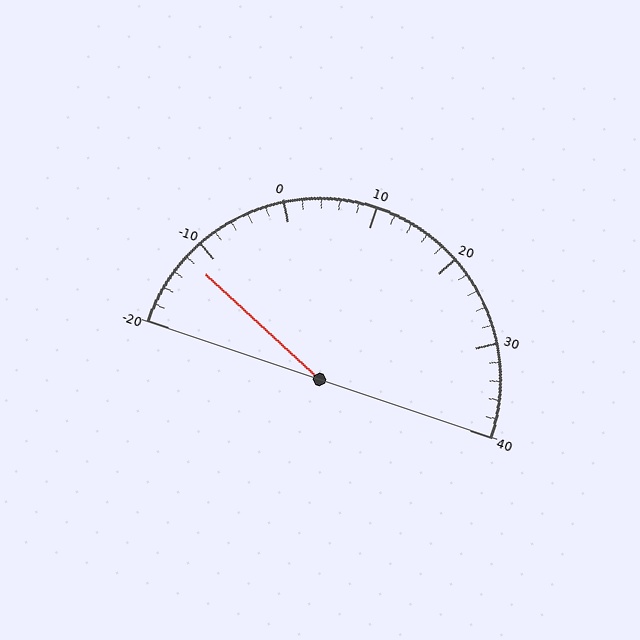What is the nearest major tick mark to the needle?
The nearest major tick mark is -10.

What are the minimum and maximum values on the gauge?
The gauge ranges from -20 to 40.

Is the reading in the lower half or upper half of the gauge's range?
The reading is in the lower half of the range (-20 to 40).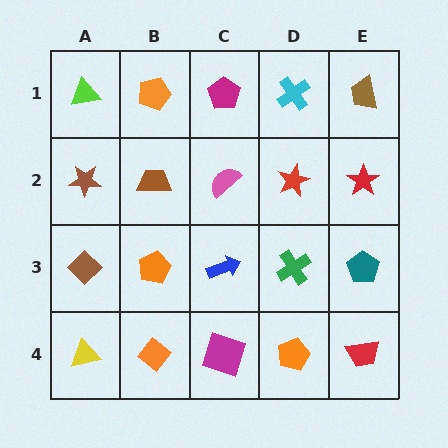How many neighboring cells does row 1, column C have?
3.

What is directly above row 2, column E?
A brown trapezoid.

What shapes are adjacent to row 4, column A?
A brown diamond (row 3, column A), an orange diamond (row 4, column B).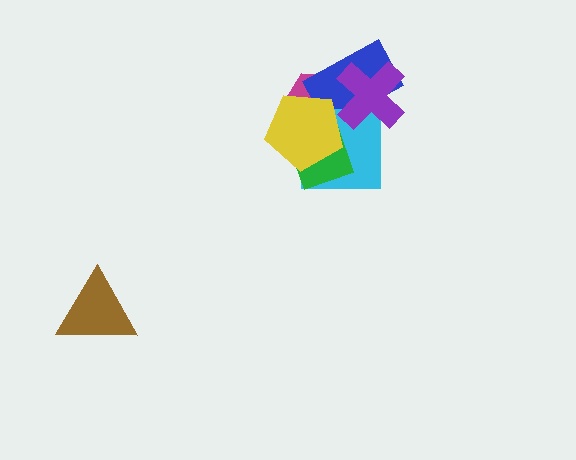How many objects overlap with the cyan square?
5 objects overlap with the cyan square.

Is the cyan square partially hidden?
Yes, it is partially covered by another shape.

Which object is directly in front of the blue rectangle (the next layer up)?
The cyan square is directly in front of the blue rectangle.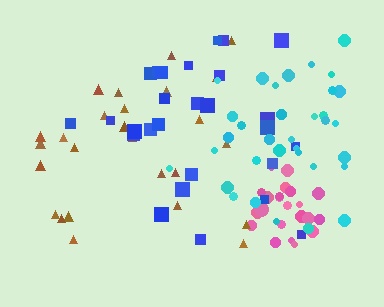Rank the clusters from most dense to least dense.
pink, cyan, blue, brown.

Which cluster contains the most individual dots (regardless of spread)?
Cyan (34).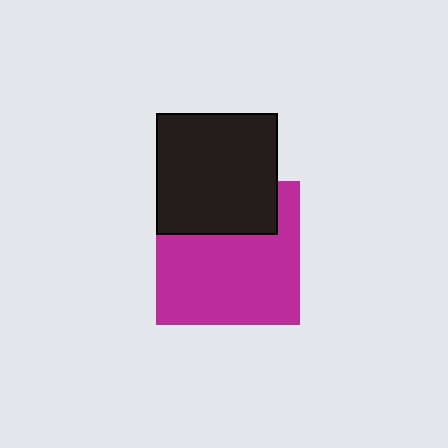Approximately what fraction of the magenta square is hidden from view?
Roughly 32% of the magenta square is hidden behind the black square.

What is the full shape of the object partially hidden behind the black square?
The partially hidden object is a magenta square.